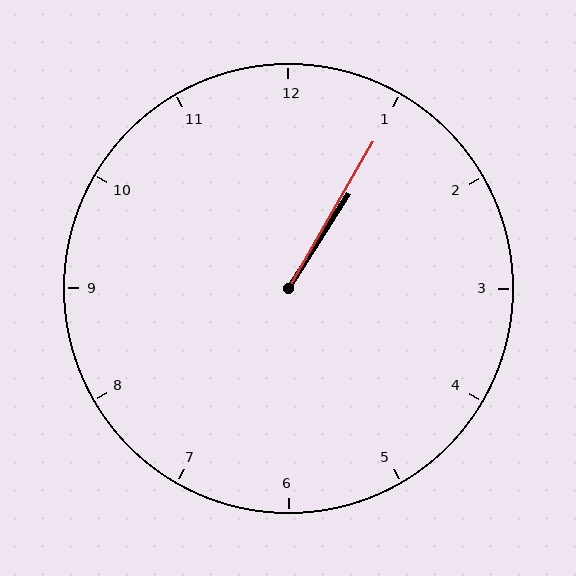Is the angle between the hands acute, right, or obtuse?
It is acute.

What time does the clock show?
1:05.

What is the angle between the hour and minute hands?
Approximately 2 degrees.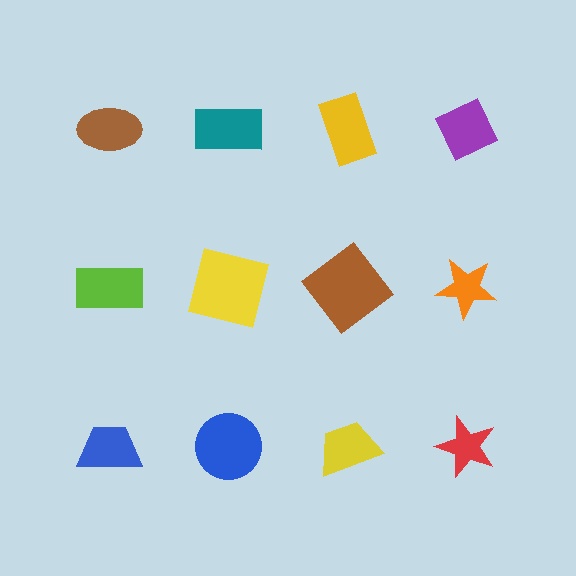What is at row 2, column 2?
A yellow square.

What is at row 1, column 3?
A yellow rectangle.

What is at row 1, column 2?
A teal rectangle.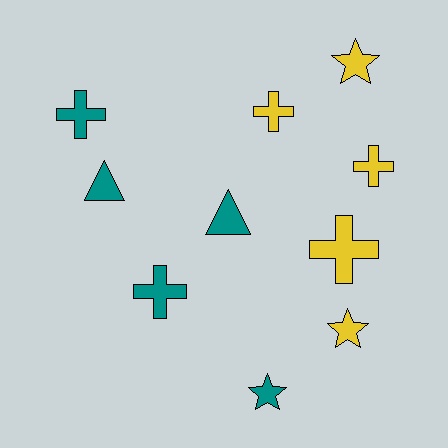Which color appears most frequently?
Teal, with 5 objects.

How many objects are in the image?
There are 10 objects.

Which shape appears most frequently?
Cross, with 5 objects.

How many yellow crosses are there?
There are 3 yellow crosses.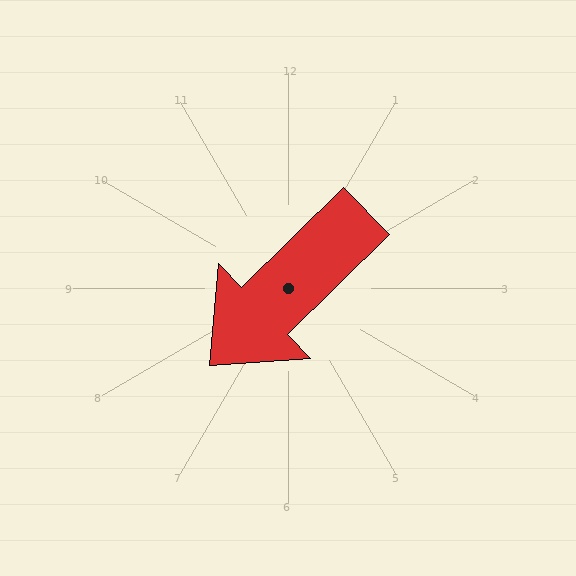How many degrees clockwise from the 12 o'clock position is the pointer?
Approximately 226 degrees.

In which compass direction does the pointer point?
Southwest.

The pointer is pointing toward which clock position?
Roughly 8 o'clock.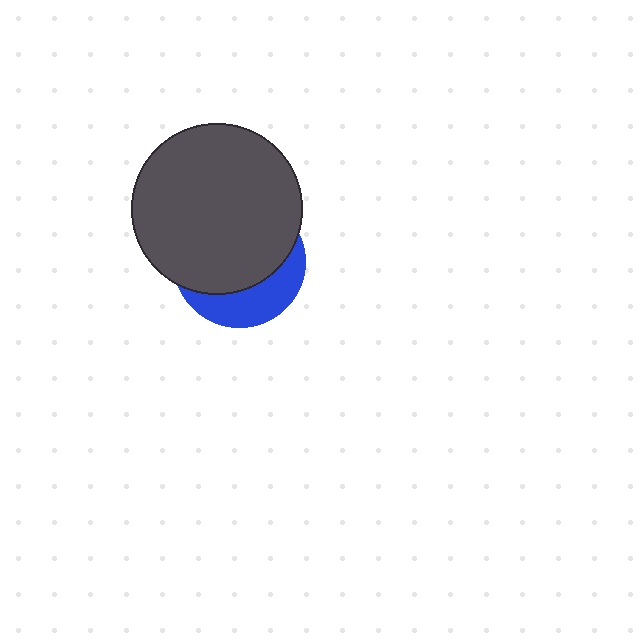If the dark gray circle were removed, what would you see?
You would see the complete blue circle.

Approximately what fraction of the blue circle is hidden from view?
Roughly 68% of the blue circle is hidden behind the dark gray circle.